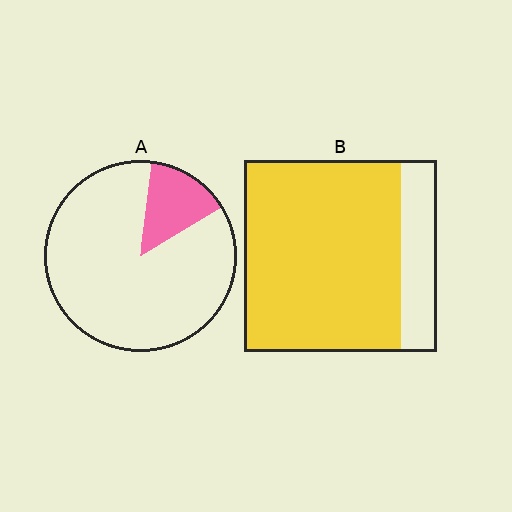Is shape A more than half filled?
No.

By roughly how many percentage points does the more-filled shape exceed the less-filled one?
By roughly 65 percentage points (B over A).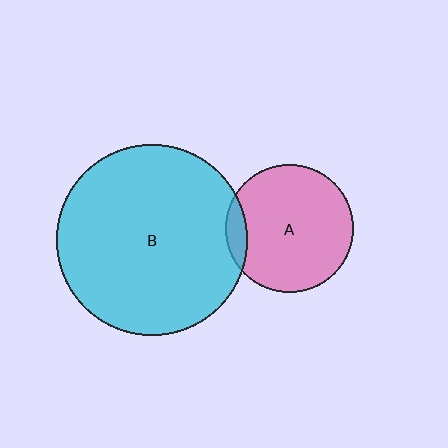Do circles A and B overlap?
Yes.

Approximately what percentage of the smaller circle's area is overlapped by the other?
Approximately 10%.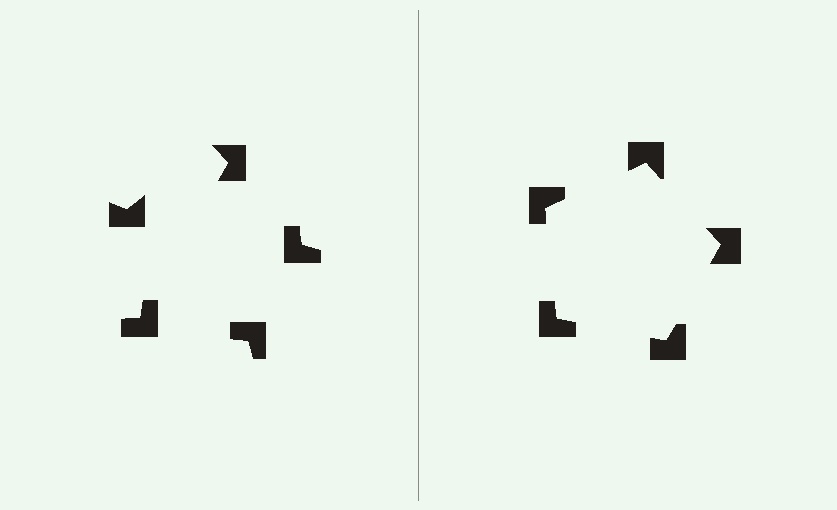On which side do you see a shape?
An illusory pentagon appears on the right side. On the left side the wedge cuts are rotated, so no coherent shape forms.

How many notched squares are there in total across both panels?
10 — 5 on each side.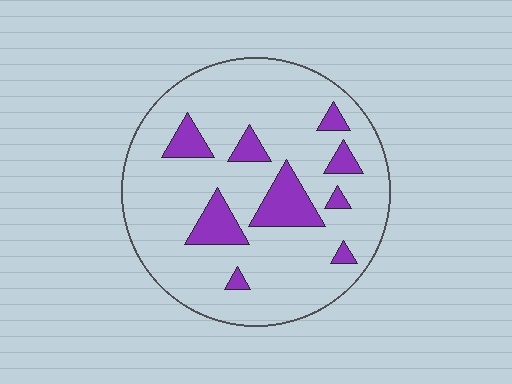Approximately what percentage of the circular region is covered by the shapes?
Approximately 15%.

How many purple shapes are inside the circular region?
9.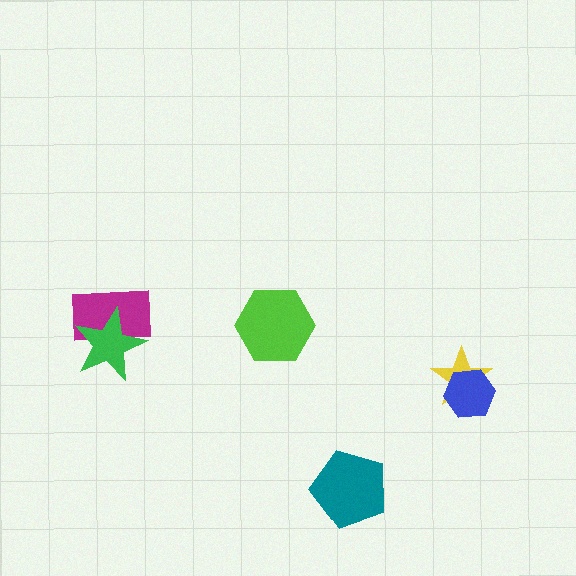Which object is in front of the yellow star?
The blue hexagon is in front of the yellow star.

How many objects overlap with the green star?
1 object overlaps with the green star.